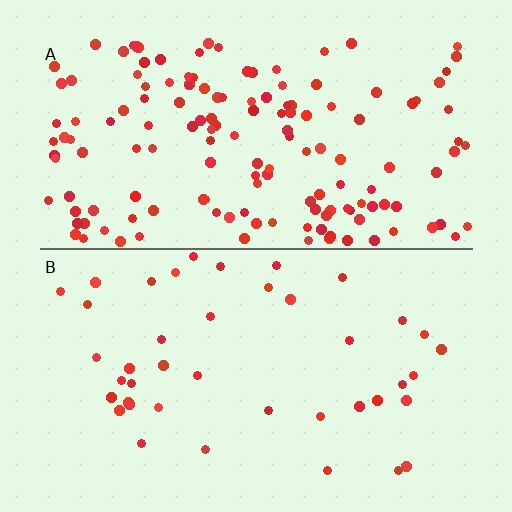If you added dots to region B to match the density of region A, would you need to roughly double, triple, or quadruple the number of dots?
Approximately quadruple.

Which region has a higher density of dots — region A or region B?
A (the top).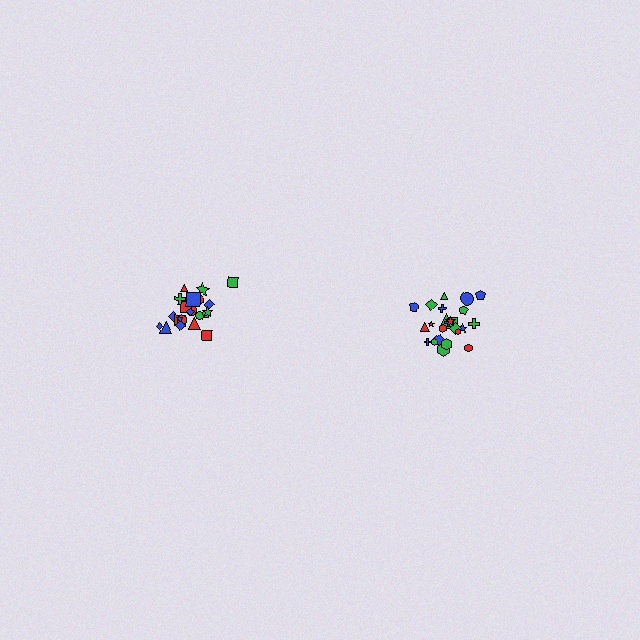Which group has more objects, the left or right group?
The right group.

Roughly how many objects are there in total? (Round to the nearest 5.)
Roughly 45 objects in total.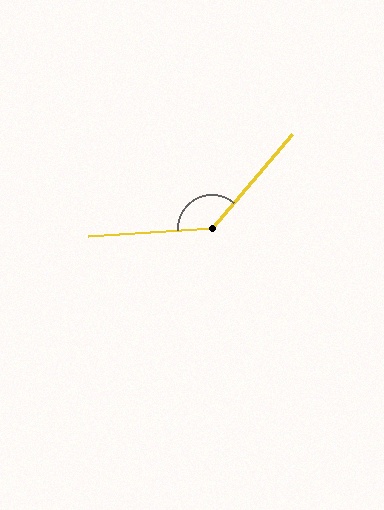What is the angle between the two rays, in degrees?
Approximately 134 degrees.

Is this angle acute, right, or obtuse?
It is obtuse.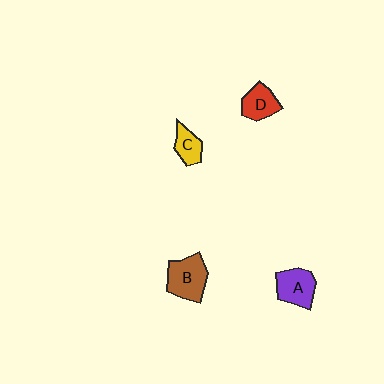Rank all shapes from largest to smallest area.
From largest to smallest: B (brown), A (purple), D (red), C (yellow).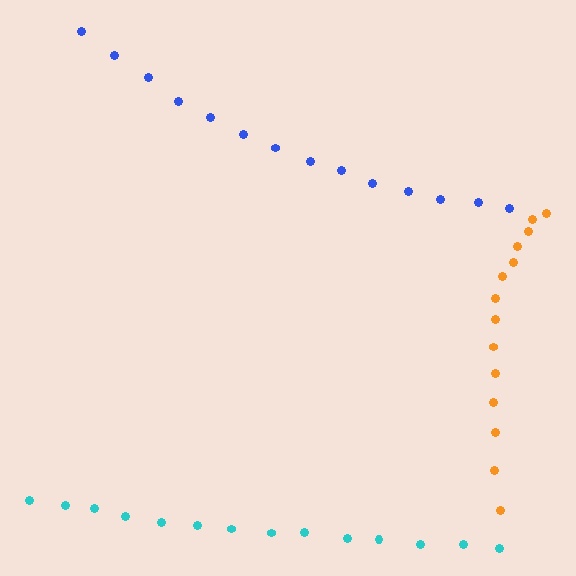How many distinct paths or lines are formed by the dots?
There are 3 distinct paths.